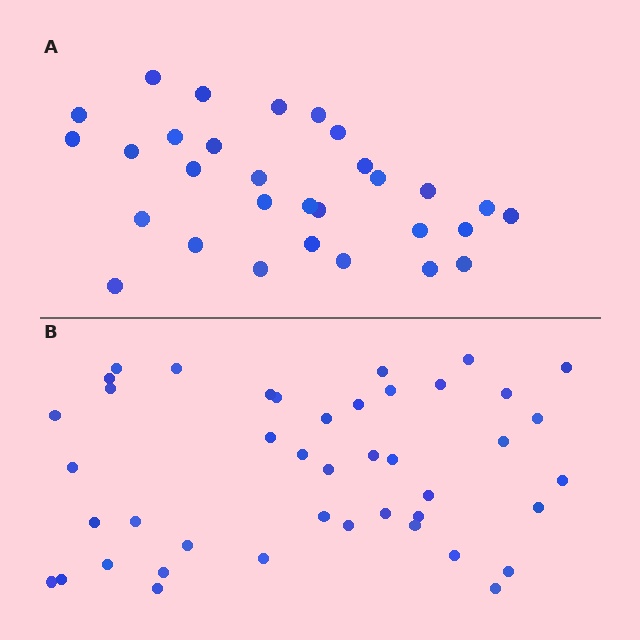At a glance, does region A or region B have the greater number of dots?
Region B (the bottom region) has more dots.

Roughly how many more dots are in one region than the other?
Region B has approximately 15 more dots than region A.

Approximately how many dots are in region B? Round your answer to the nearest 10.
About 40 dots. (The exact count is 43, which rounds to 40.)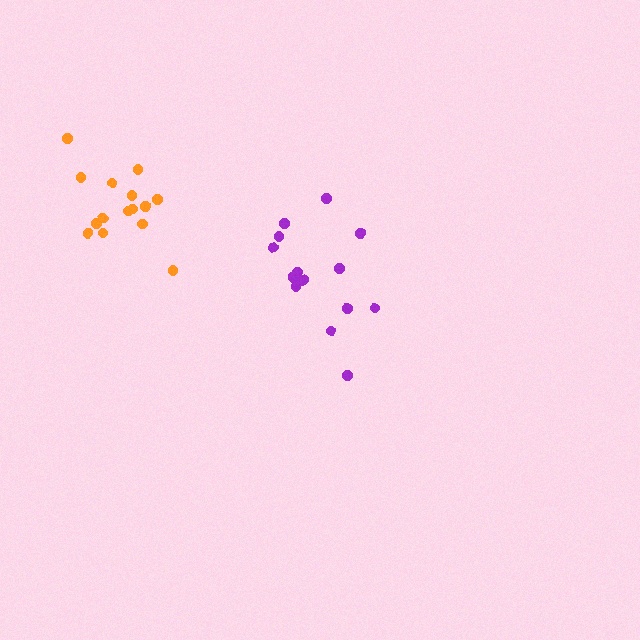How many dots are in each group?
Group 1: 14 dots, Group 2: 15 dots (29 total).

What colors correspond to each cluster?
The clusters are colored: purple, orange.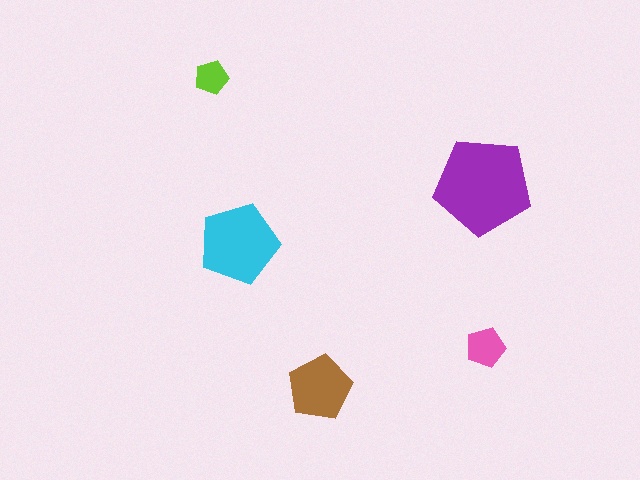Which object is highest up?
The lime pentagon is topmost.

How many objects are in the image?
There are 5 objects in the image.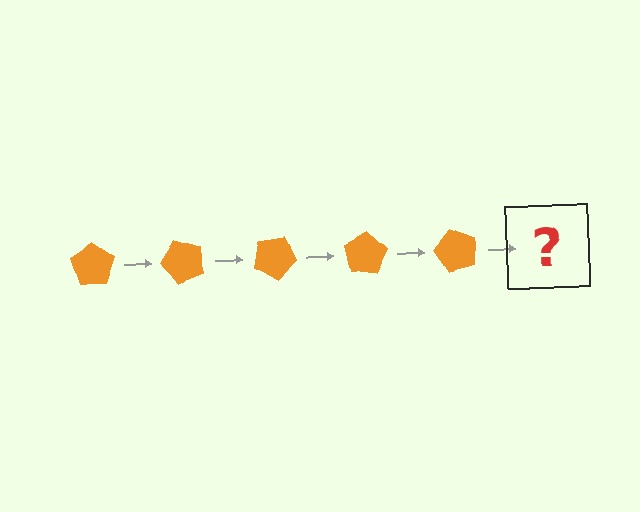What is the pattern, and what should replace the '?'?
The pattern is that the pentagon rotates 50 degrees each step. The '?' should be an orange pentagon rotated 250 degrees.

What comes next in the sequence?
The next element should be an orange pentagon rotated 250 degrees.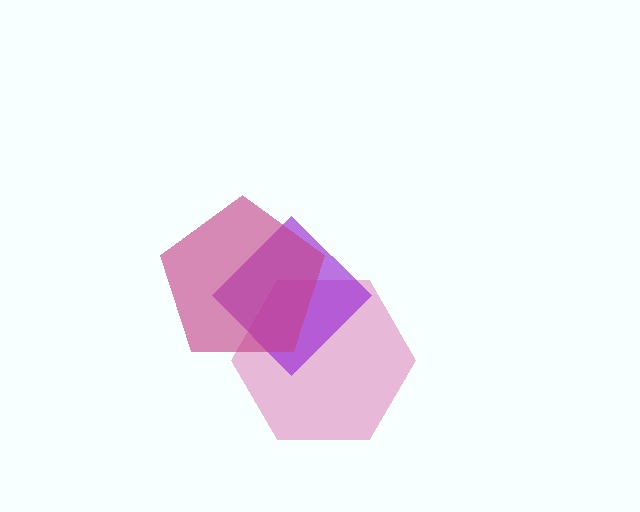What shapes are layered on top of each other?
The layered shapes are: a pink hexagon, a purple diamond, a magenta pentagon.